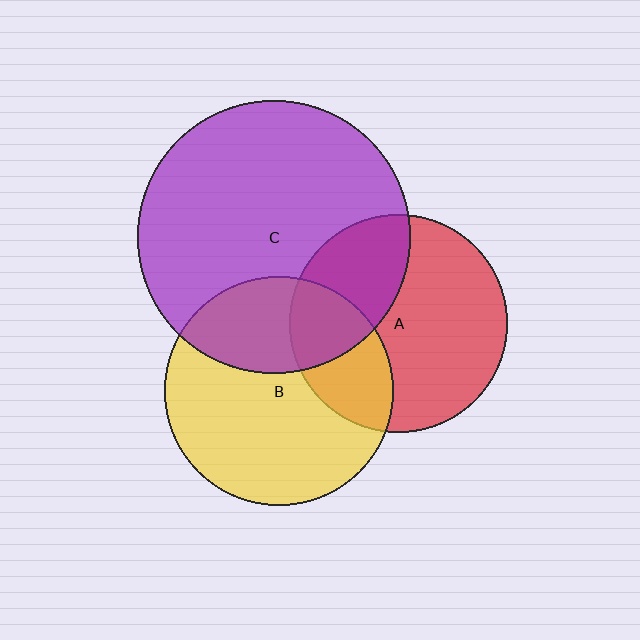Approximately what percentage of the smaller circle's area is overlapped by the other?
Approximately 35%.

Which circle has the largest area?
Circle C (purple).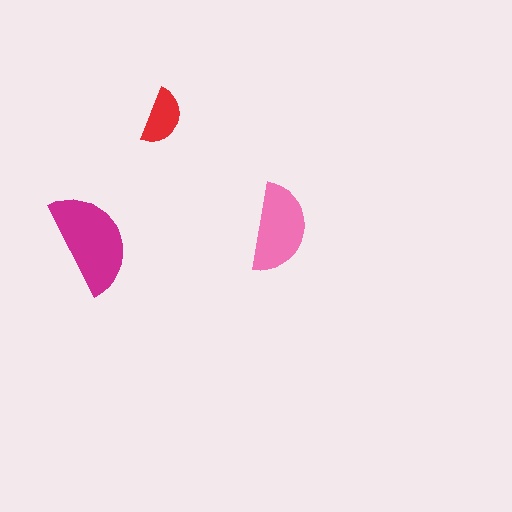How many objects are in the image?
There are 3 objects in the image.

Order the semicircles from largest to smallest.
the magenta one, the pink one, the red one.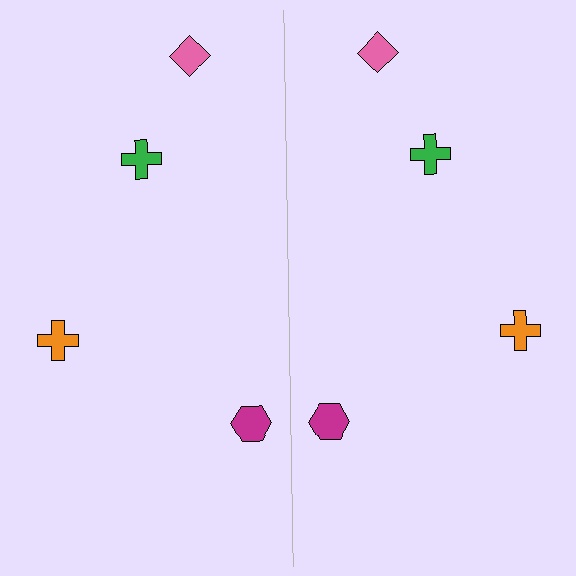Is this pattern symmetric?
Yes, this pattern has bilateral (reflection) symmetry.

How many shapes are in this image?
There are 8 shapes in this image.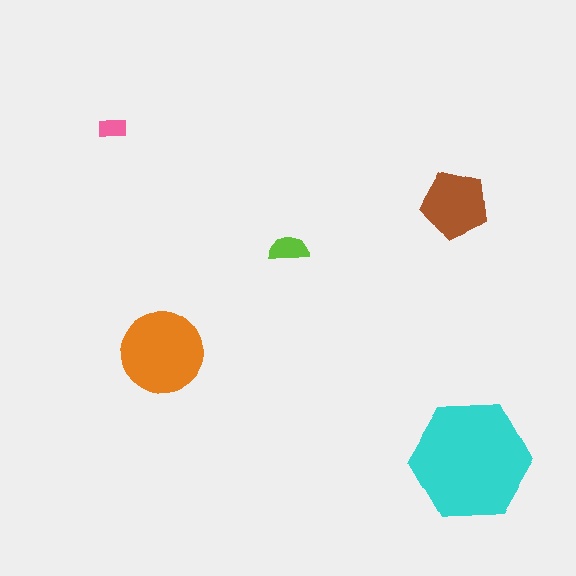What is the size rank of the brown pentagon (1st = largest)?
3rd.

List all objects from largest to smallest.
The cyan hexagon, the orange circle, the brown pentagon, the lime semicircle, the pink rectangle.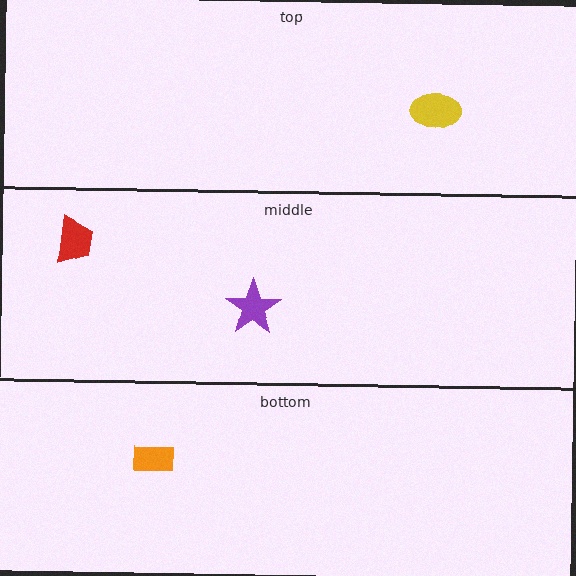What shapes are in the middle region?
The purple star, the red trapezoid.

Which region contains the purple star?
The middle region.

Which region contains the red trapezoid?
The middle region.